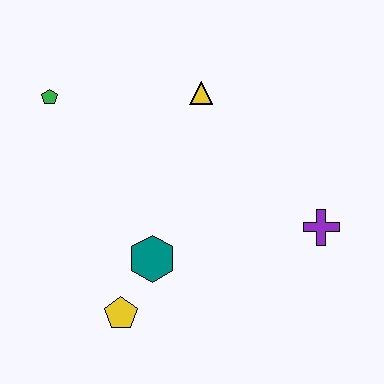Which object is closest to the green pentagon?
The yellow triangle is closest to the green pentagon.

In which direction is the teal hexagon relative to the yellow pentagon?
The teal hexagon is above the yellow pentagon.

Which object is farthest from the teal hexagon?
The green pentagon is farthest from the teal hexagon.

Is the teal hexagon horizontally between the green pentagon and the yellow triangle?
Yes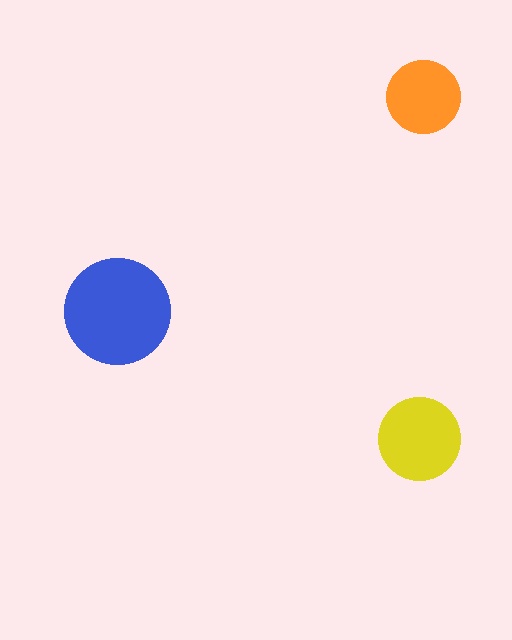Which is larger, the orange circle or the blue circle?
The blue one.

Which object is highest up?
The orange circle is topmost.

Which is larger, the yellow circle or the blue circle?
The blue one.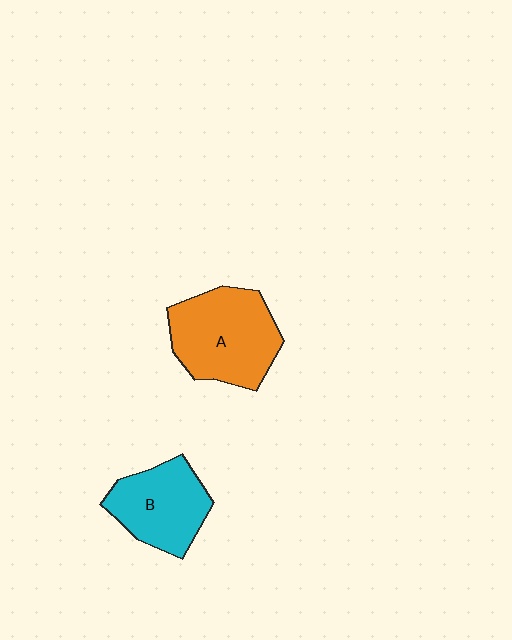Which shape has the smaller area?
Shape B (cyan).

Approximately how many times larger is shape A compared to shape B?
Approximately 1.3 times.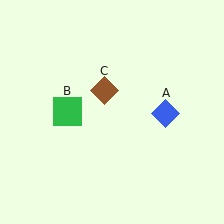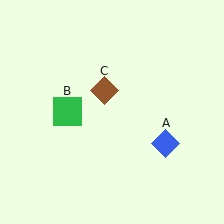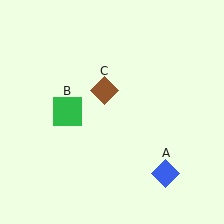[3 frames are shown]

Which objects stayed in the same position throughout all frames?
Green square (object B) and brown diamond (object C) remained stationary.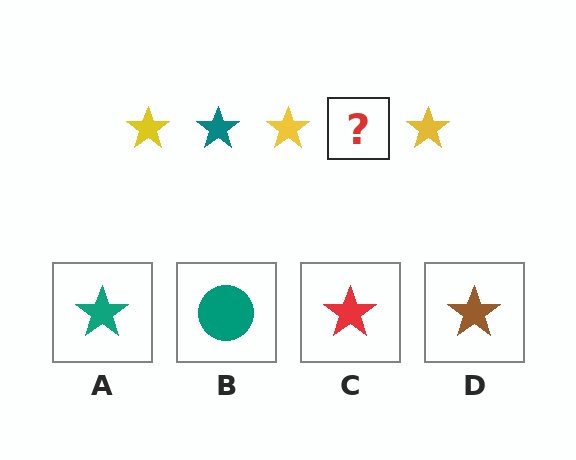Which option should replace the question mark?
Option A.